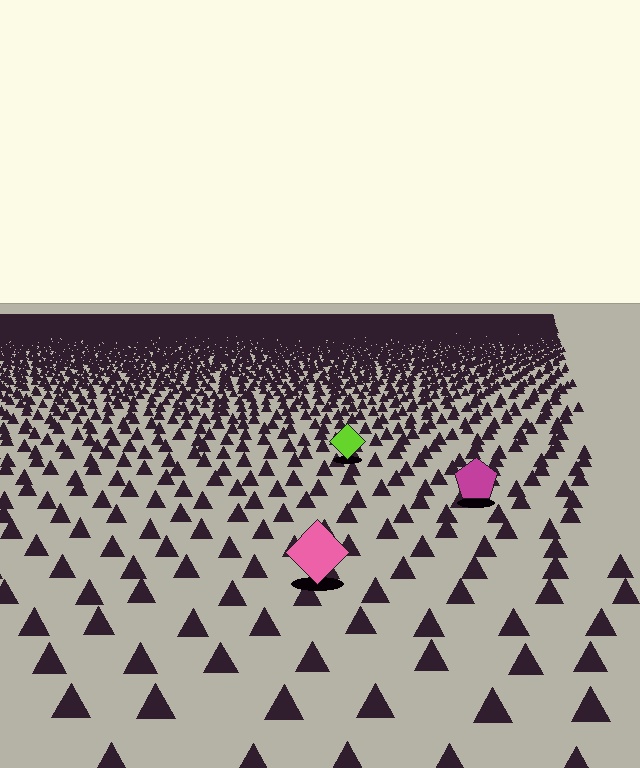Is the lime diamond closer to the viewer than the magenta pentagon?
No. The magenta pentagon is closer — you can tell from the texture gradient: the ground texture is coarser near it.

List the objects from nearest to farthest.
From nearest to farthest: the pink diamond, the magenta pentagon, the lime diamond.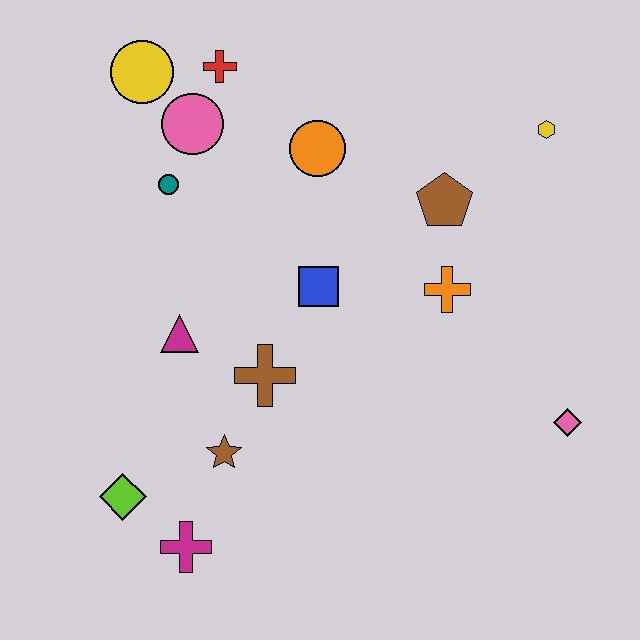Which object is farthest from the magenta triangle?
The yellow hexagon is farthest from the magenta triangle.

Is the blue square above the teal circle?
No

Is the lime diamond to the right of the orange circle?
No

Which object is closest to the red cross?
The pink circle is closest to the red cross.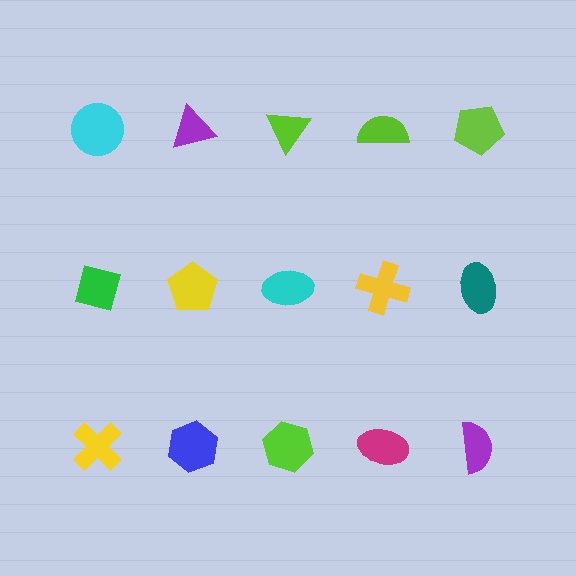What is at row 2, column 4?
A yellow cross.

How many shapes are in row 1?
5 shapes.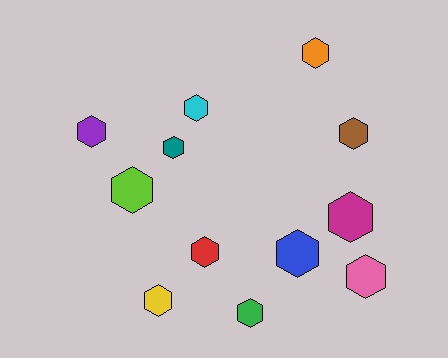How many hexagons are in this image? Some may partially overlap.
There are 12 hexagons.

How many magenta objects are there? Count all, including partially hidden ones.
There is 1 magenta object.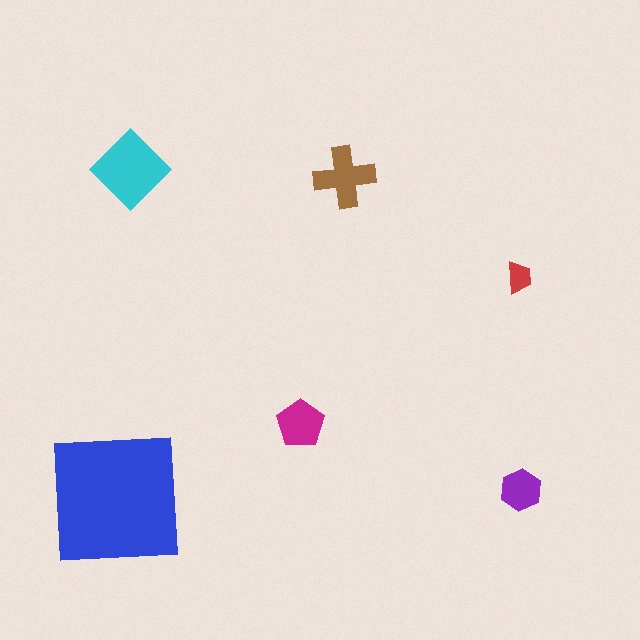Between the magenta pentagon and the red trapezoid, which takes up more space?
The magenta pentagon.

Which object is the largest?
The blue square.